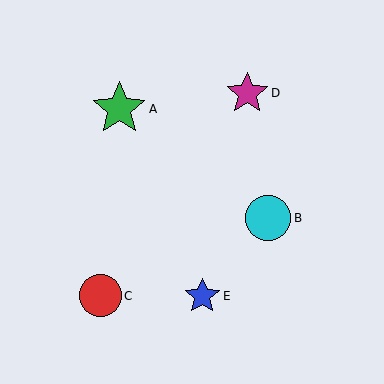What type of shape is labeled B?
Shape B is a cyan circle.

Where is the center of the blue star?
The center of the blue star is at (202, 296).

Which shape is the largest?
The green star (labeled A) is the largest.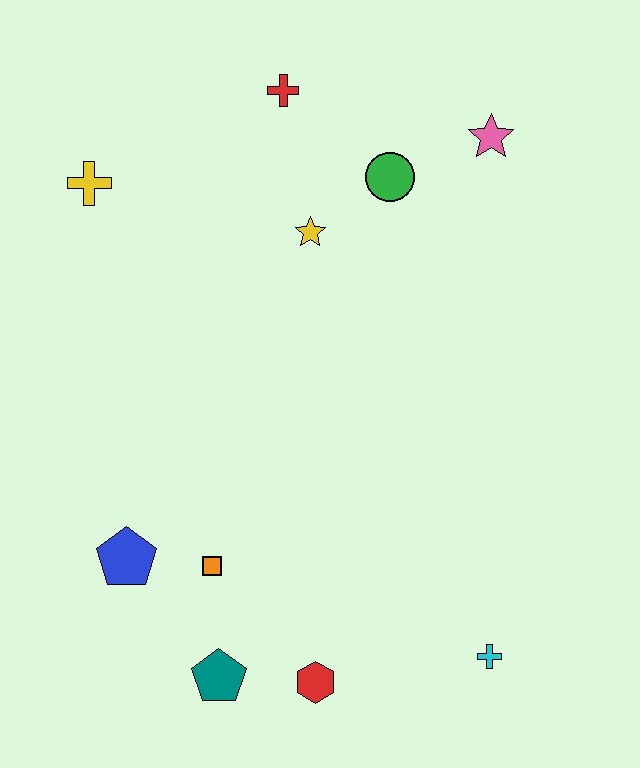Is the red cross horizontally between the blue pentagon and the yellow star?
Yes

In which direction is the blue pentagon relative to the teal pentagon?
The blue pentagon is above the teal pentagon.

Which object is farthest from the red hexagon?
The red cross is farthest from the red hexagon.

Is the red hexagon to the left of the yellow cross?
No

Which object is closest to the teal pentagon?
The red hexagon is closest to the teal pentagon.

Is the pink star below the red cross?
Yes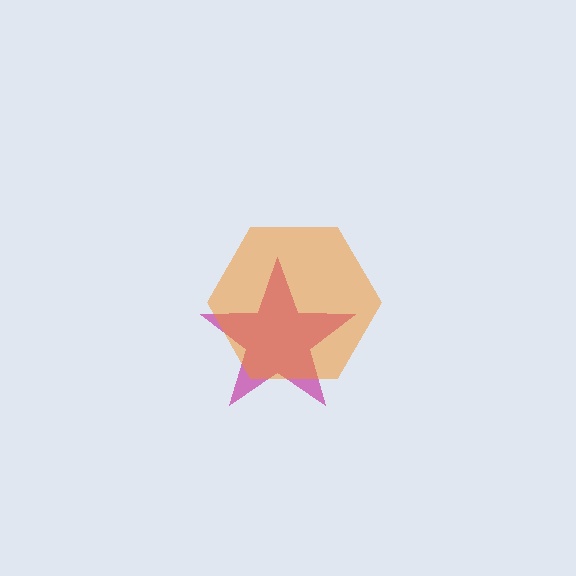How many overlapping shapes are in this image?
There are 2 overlapping shapes in the image.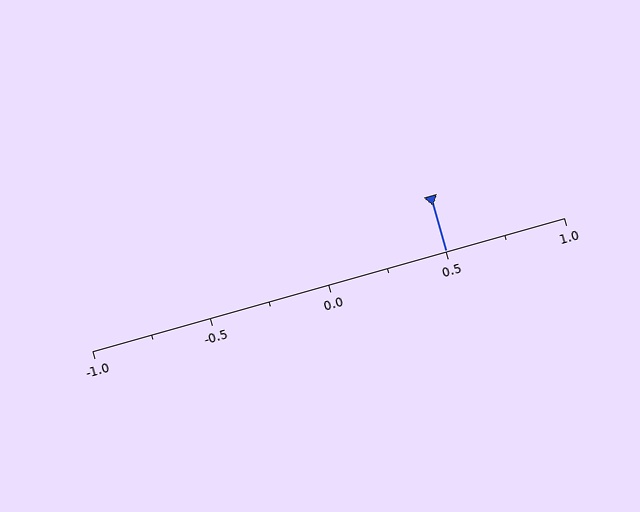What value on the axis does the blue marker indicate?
The marker indicates approximately 0.5.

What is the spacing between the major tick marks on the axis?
The major ticks are spaced 0.5 apart.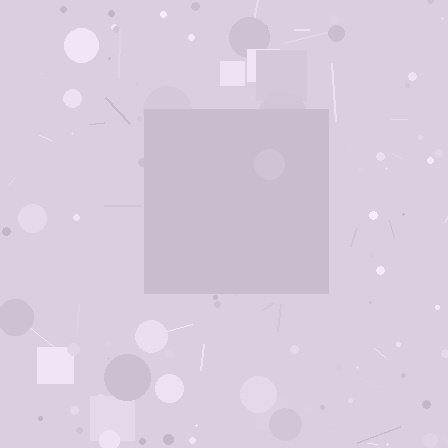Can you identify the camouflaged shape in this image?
The camouflaged shape is a square.